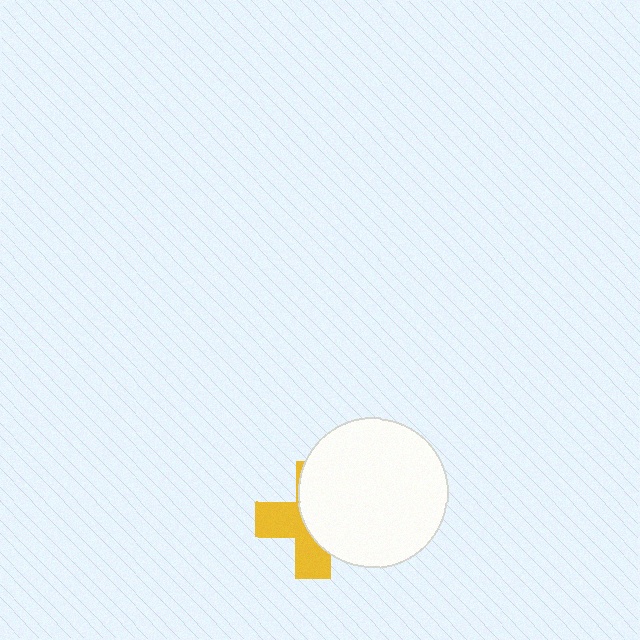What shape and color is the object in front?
The object in front is a white circle.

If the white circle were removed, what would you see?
You would see the complete yellow cross.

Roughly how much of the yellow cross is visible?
A small part of it is visible (roughly 44%).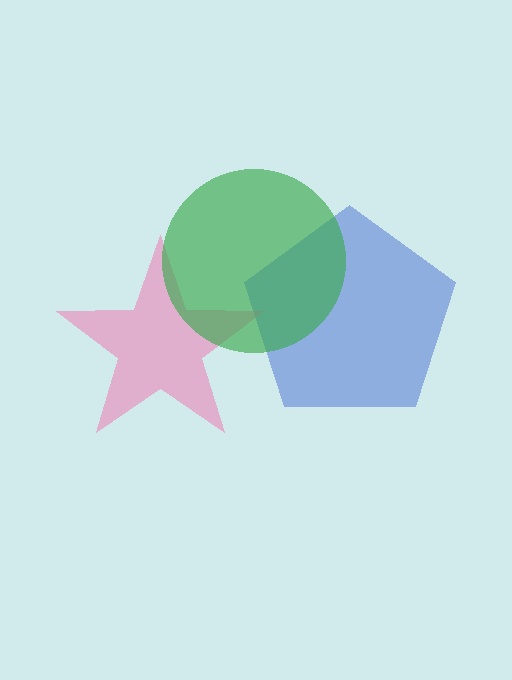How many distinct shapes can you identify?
There are 3 distinct shapes: a blue pentagon, a pink star, a green circle.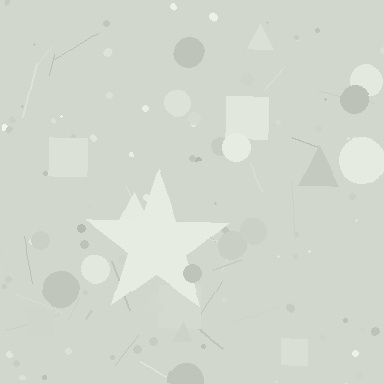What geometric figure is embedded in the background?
A star is embedded in the background.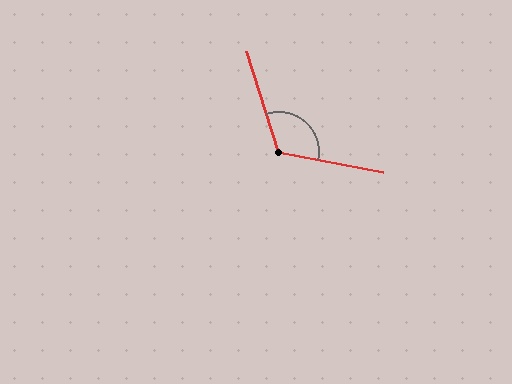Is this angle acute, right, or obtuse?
It is obtuse.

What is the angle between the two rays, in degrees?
Approximately 118 degrees.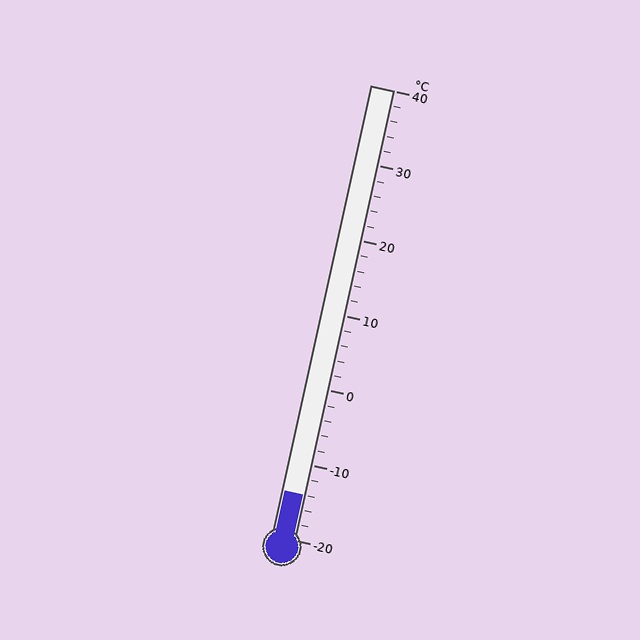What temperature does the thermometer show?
The thermometer shows approximately -14°C.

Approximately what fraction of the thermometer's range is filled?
The thermometer is filled to approximately 10% of its range.